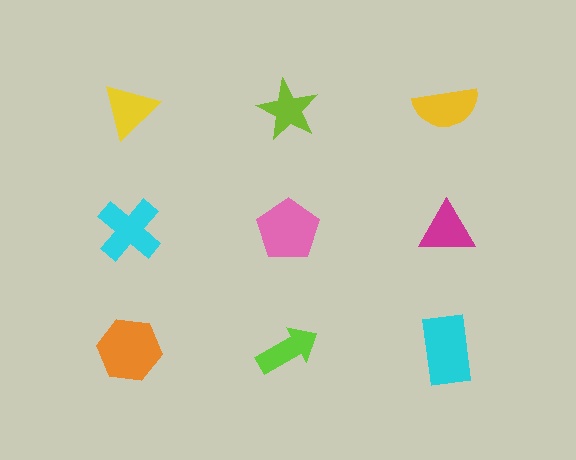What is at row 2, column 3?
A magenta triangle.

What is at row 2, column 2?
A pink pentagon.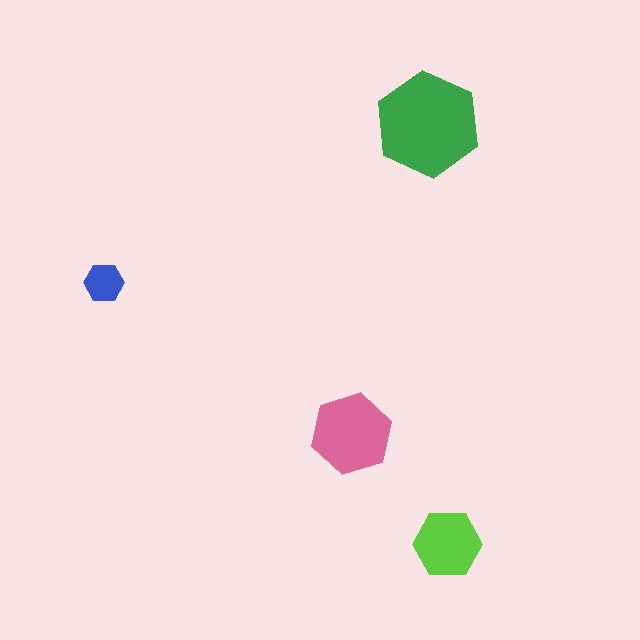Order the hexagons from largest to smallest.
the green one, the pink one, the lime one, the blue one.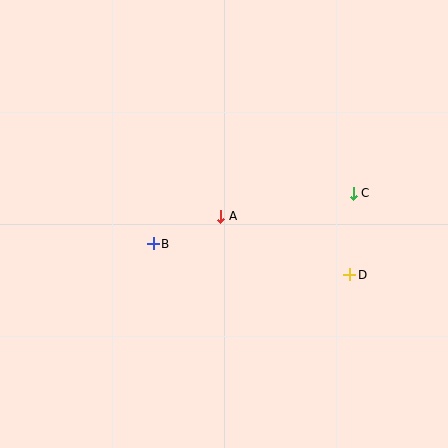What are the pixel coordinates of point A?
Point A is at (221, 216).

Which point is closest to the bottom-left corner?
Point B is closest to the bottom-left corner.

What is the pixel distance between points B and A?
The distance between B and A is 73 pixels.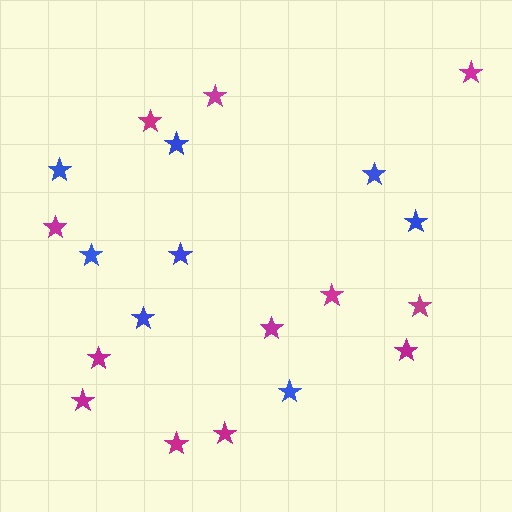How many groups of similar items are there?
There are 2 groups: one group of magenta stars (12) and one group of blue stars (8).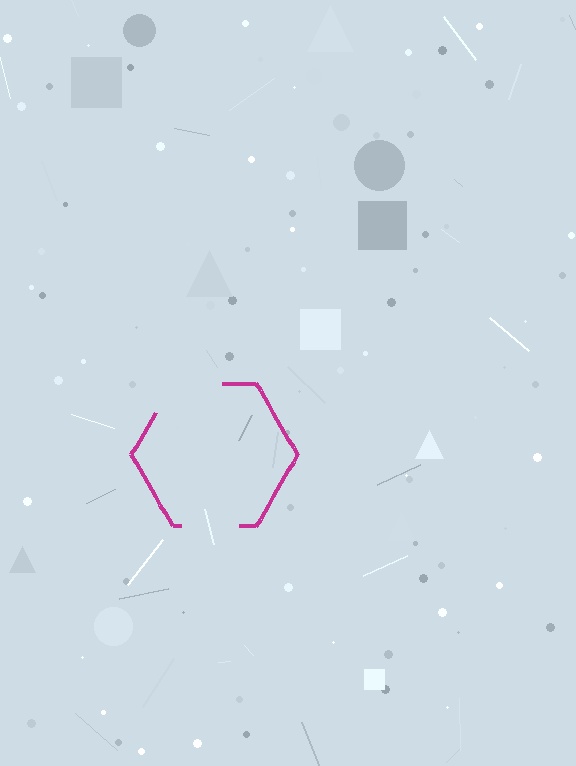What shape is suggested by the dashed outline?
The dashed outline suggests a hexagon.